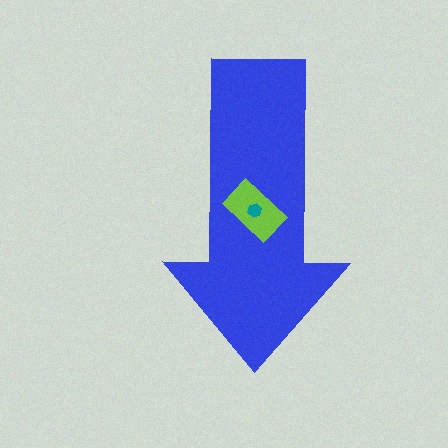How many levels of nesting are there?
3.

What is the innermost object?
The teal hexagon.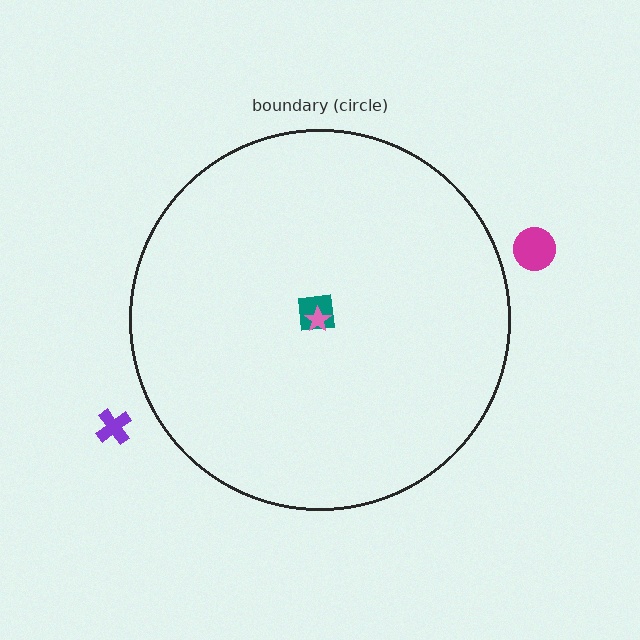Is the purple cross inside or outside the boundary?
Outside.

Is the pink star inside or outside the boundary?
Inside.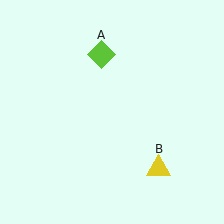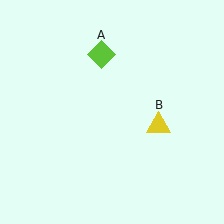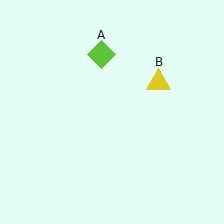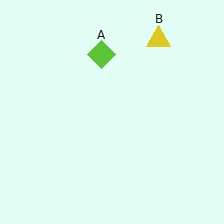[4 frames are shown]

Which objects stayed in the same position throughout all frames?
Lime diamond (object A) remained stationary.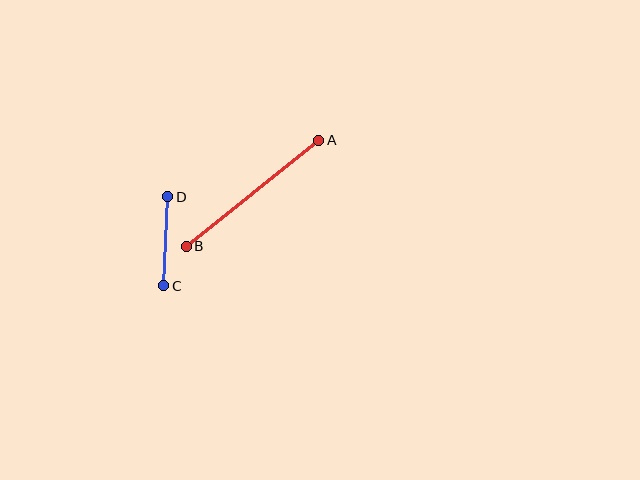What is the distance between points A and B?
The distance is approximately 170 pixels.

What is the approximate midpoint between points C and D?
The midpoint is at approximately (166, 241) pixels.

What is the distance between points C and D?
The distance is approximately 89 pixels.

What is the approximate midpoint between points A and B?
The midpoint is at approximately (252, 193) pixels.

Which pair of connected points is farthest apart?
Points A and B are farthest apart.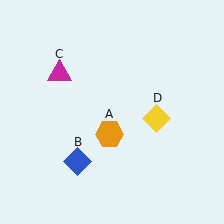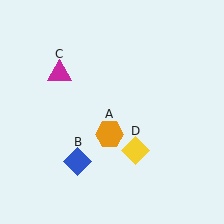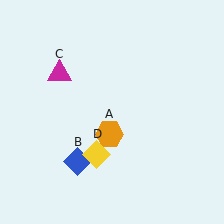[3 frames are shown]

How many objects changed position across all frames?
1 object changed position: yellow diamond (object D).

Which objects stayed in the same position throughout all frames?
Orange hexagon (object A) and blue diamond (object B) and magenta triangle (object C) remained stationary.